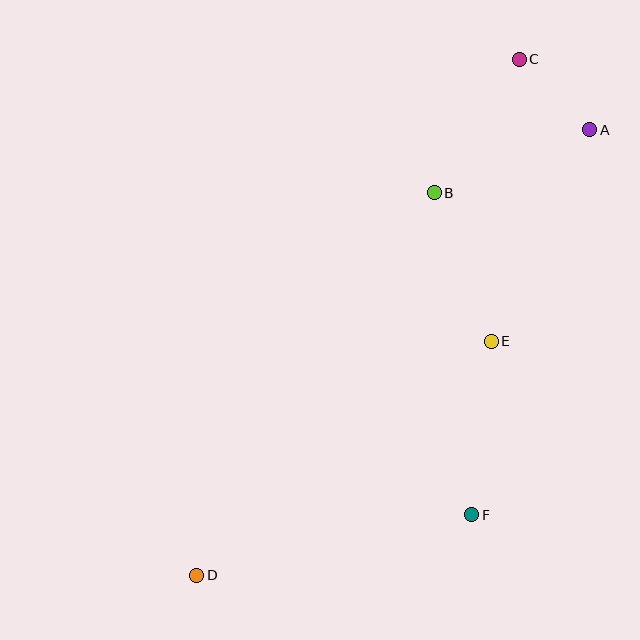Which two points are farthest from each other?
Points C and D are farthest from each other.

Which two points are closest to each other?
Points A and C are closest to each other.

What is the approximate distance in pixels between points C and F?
The distance between C and F is approximately 458 pixels.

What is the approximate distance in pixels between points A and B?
The distance between A and B is approximately 168 pixels.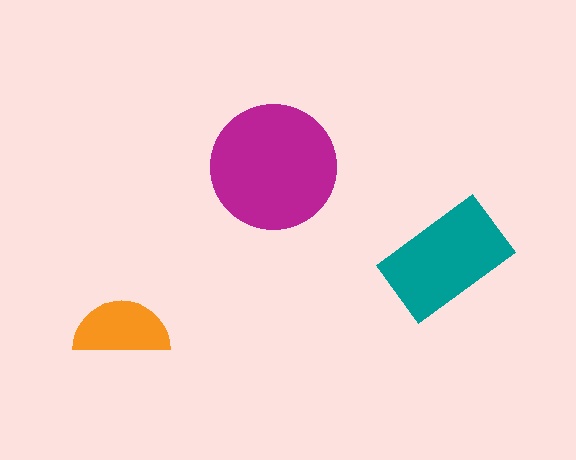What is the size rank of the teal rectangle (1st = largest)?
2nd.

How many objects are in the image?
There are 3 objects in the image.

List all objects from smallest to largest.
The orange semicircle, the teal rectangle, the magenta circle.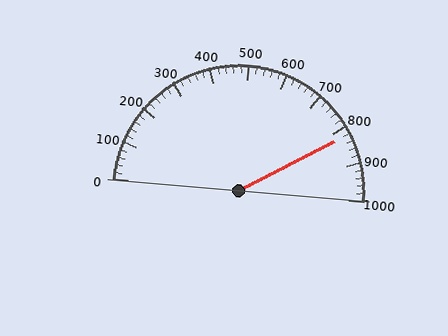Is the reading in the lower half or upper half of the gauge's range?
The reading is in the upper half of the range (0 to 1000).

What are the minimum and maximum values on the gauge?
The gauge ranges from 0 to 1000.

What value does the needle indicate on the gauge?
The needle indicates approximately 820.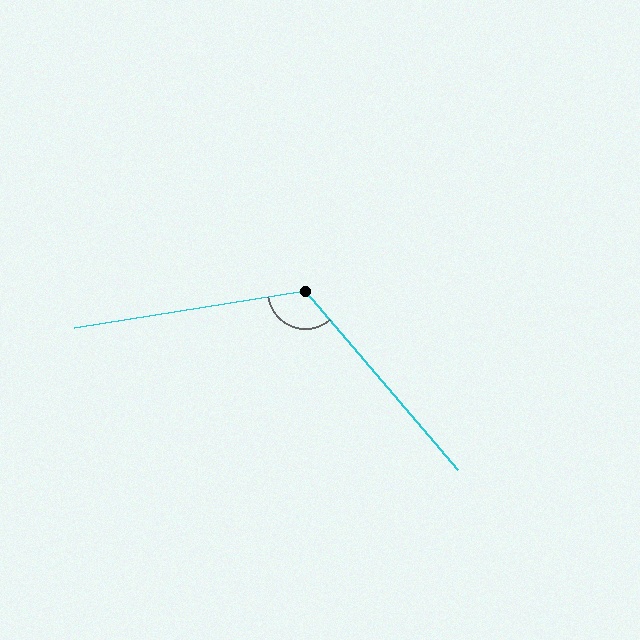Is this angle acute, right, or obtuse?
It is obtuse.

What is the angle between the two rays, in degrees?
Approximately 122 degrees.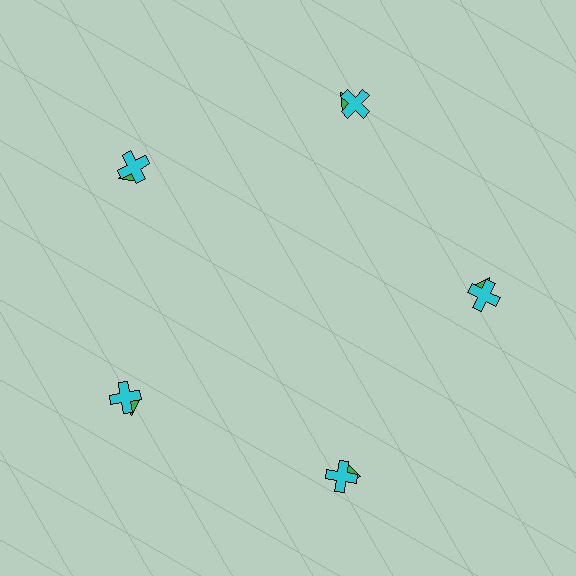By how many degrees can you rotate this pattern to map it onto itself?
The pattern maps onto itself every 72 degrees of rotation.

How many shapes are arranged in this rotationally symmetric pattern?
There are 10 shapes, arranged in 5 groups of 2.